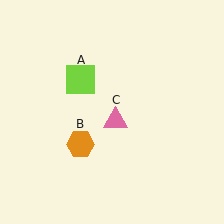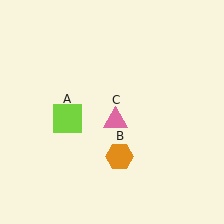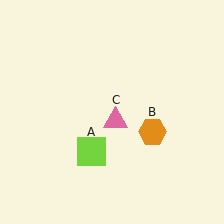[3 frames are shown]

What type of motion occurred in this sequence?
The lime square (object A), orange hexagon (object B) rotated counterclockwise around the center of the scene.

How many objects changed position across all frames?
2 objects changed position: lime square (object A), orange hexagon (object B).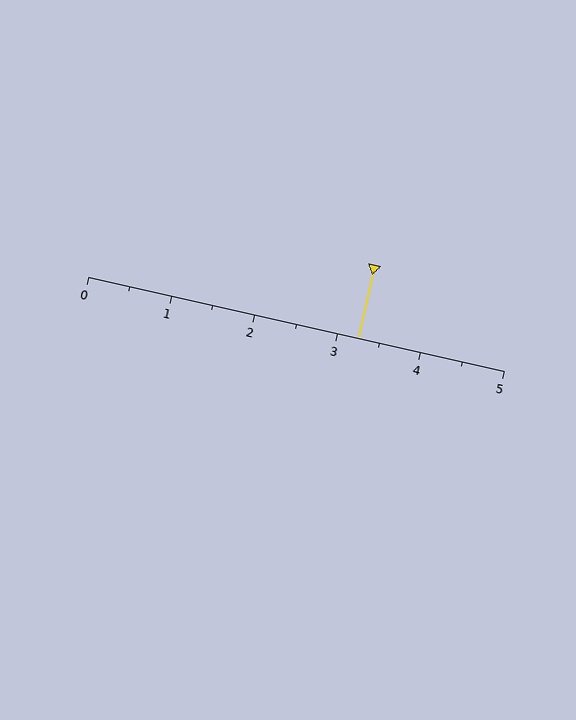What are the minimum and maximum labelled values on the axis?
The axis runs from 0 to 5.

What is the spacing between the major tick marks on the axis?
The major ticks are spaced 1 apart.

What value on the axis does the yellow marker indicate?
The marker indicates approximately 3.2.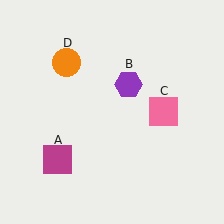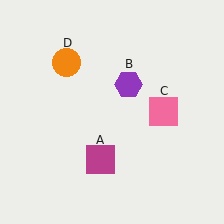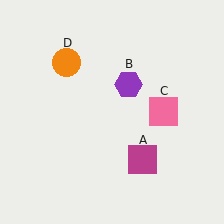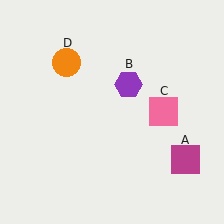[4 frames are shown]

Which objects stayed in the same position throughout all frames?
Purple hexagon (object B) and pink square (object C) and orange circle (object D) remained stationary.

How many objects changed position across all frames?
1 object changed position: magenta square (object A).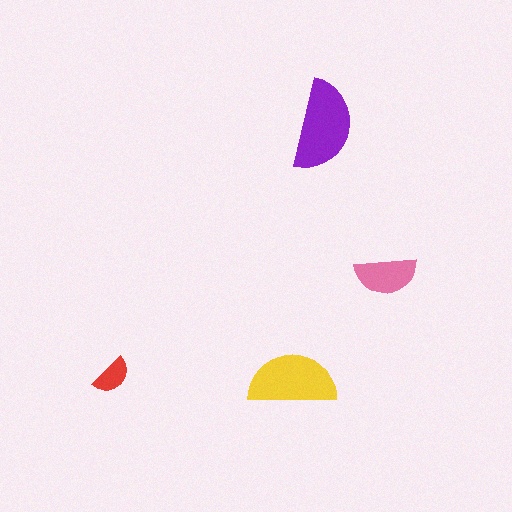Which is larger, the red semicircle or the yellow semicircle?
The yellow one.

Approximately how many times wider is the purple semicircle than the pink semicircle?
About 1.5 times wider.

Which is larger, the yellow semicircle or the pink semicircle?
The yellow one.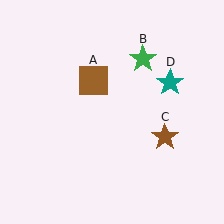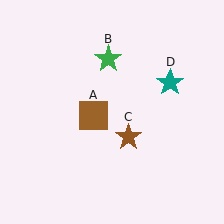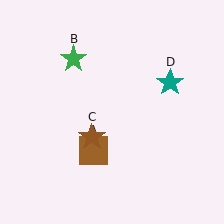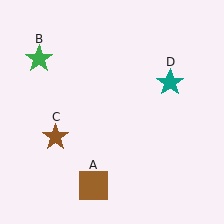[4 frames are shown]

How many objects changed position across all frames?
3 objects changed position: brown square (object A), green star (object B), brown star (object C).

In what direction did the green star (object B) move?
The green star (object B) moved left.